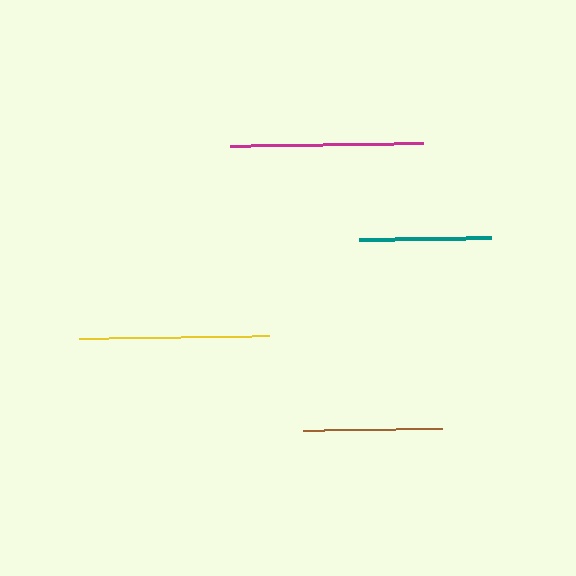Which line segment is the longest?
The magenta line is the longest at approximately 193 pixels.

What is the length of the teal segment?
The teal segment is approximately 132 pixels long.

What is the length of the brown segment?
The brown segment is approximately 139 pixels long.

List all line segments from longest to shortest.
From longest to shortest: magenta, yellow, brown, teal.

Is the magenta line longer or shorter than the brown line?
The magenta line is longer than the brown line.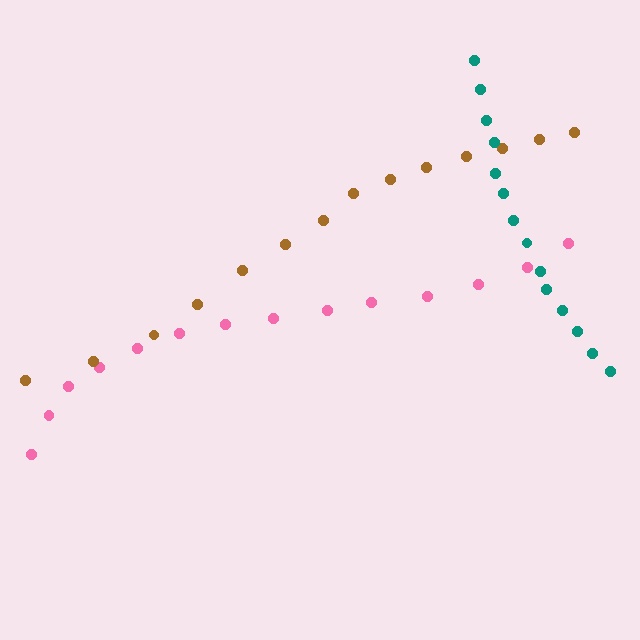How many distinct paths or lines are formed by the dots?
There are 3 distinct paths.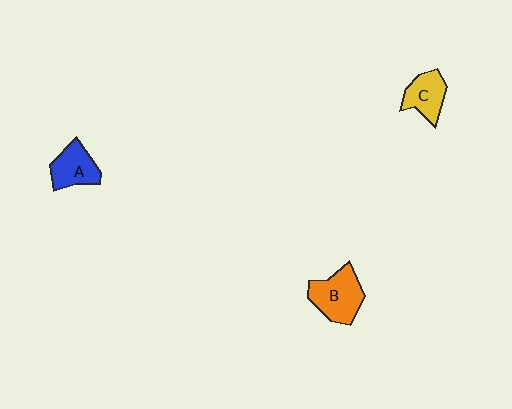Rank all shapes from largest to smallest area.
From largest to smallest: B (orange), A (blue), C (yellow).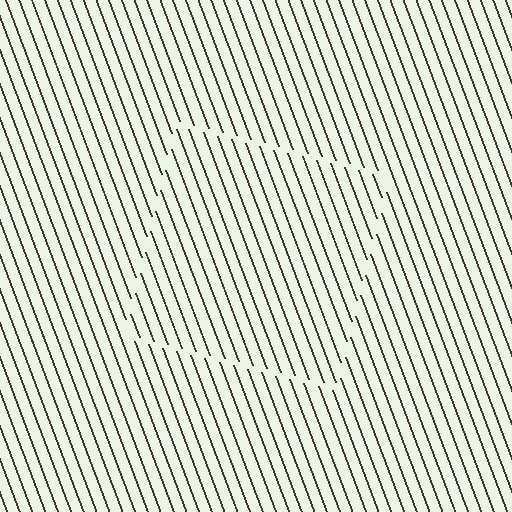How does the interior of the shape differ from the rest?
The interior of the shape contains the same grating, shifted by half a period — the contour is defined by the phase discontinuity where line-ends from the inner and outer gratings abut.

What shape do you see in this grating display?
An illusory square. The interior of the shape contains the same grating, shifted by half a period — the contour is defined by the phase discontinuity where line-ends from the inner and outer gratings abut.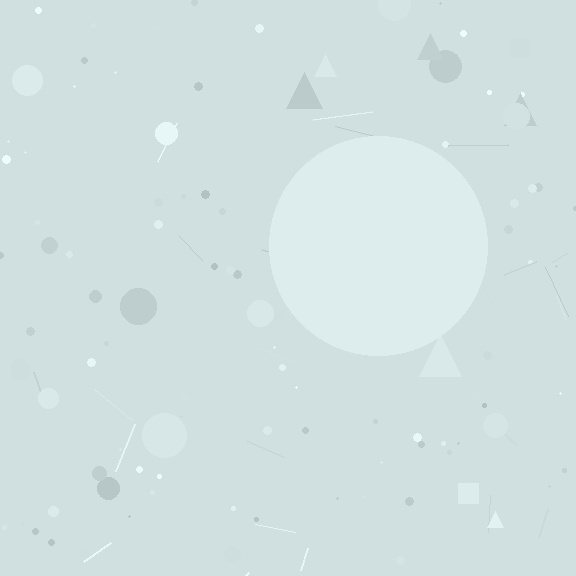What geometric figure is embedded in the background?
A circle is embedded in the background.